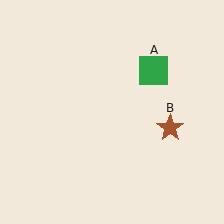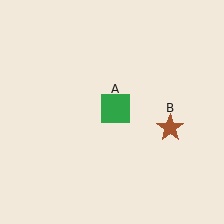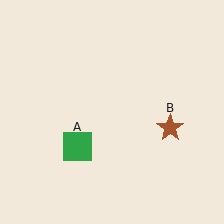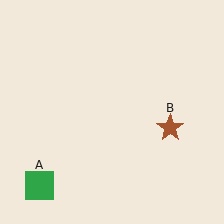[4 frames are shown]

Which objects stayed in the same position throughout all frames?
Brown star (object B) remained stationary.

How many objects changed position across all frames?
1 object changed position: green square (object A).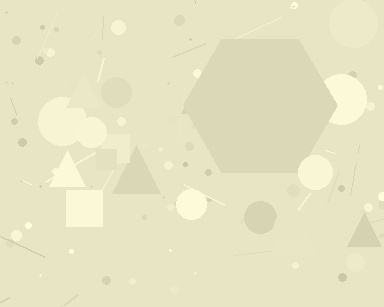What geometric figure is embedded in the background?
A hexagon is embedded in the background.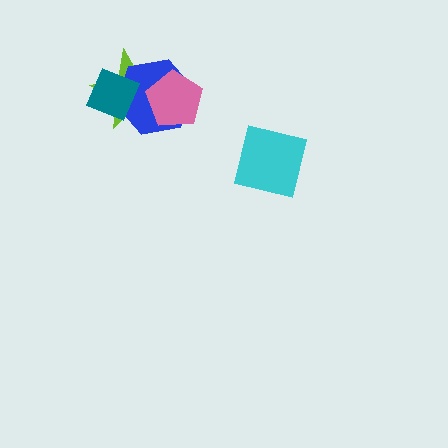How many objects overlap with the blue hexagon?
3 objects overlap with the blue hexagon.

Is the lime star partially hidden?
Yes, it is partially covered by another shape.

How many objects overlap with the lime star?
3 objects overlap with the lime star.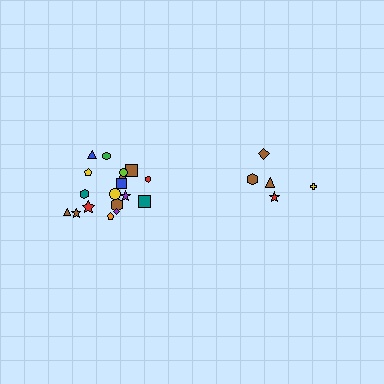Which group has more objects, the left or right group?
The left group.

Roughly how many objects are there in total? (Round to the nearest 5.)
Roughly 25 objects in total.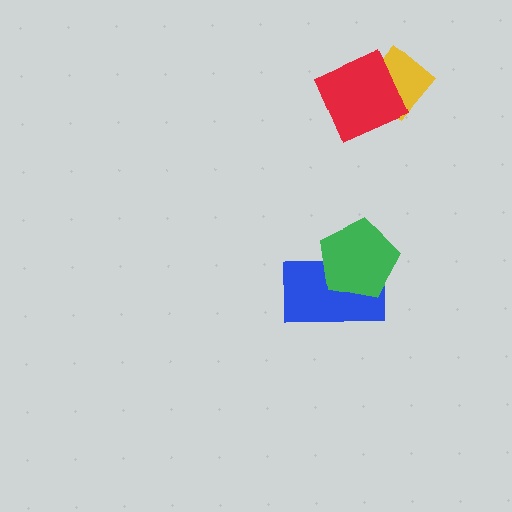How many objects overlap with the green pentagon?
1 object overlaps with the green pentagon.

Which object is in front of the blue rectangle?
The green pentagon is in front of the blue rectangle.